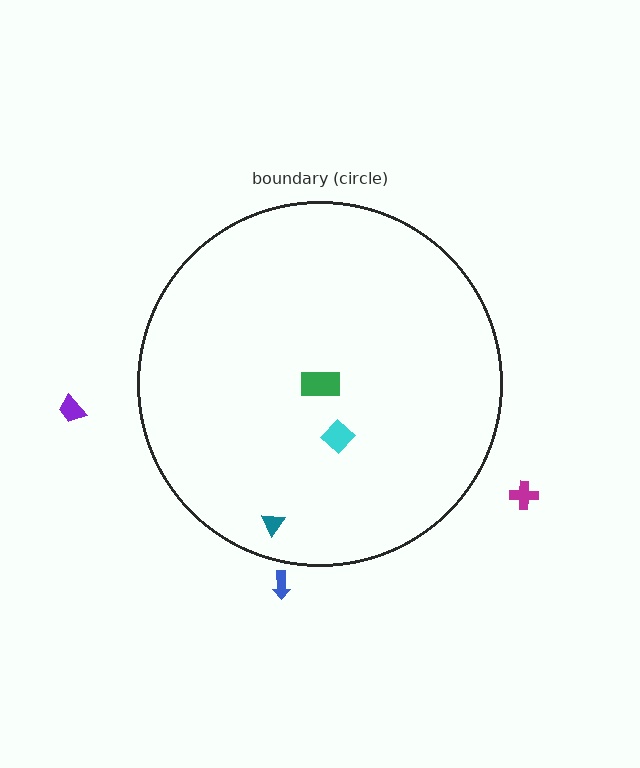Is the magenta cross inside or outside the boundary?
Outside.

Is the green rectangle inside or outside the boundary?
Inside.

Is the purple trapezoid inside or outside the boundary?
Outside.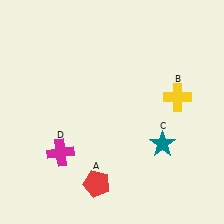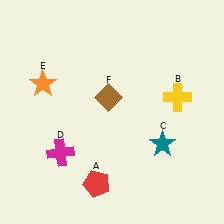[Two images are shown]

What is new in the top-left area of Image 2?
A brown diamond (F) was added in the top-left area of Image 2.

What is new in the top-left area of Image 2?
An orange star (E) was added in the top-left area of Image 2.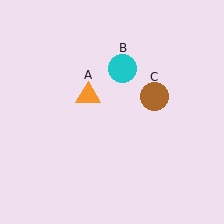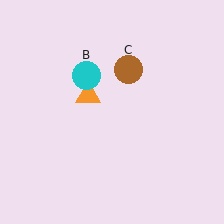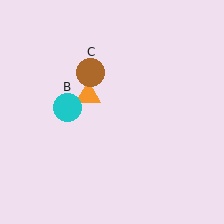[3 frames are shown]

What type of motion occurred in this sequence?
The cyan circle (object B), brown circle (object C) rotated counterclockwise around the center of the scene.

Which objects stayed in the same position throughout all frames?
Orange triangle (object A) remained stationary.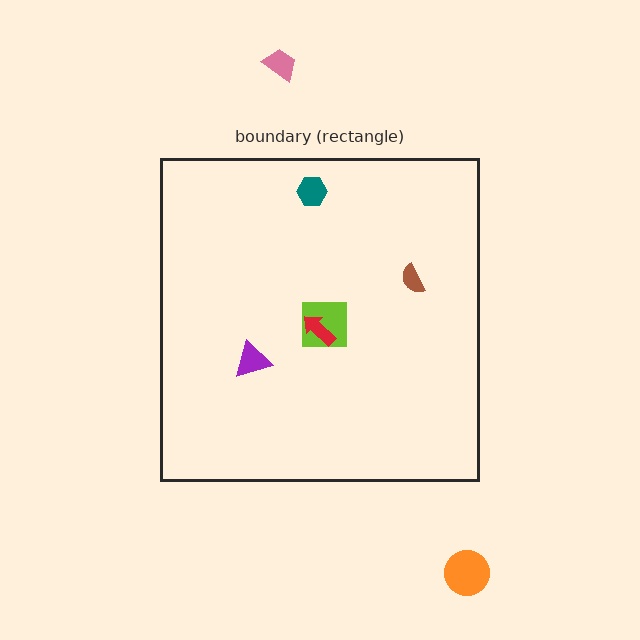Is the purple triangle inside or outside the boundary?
Inside.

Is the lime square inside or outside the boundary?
Inside.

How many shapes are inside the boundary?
5 inside, 2 outside.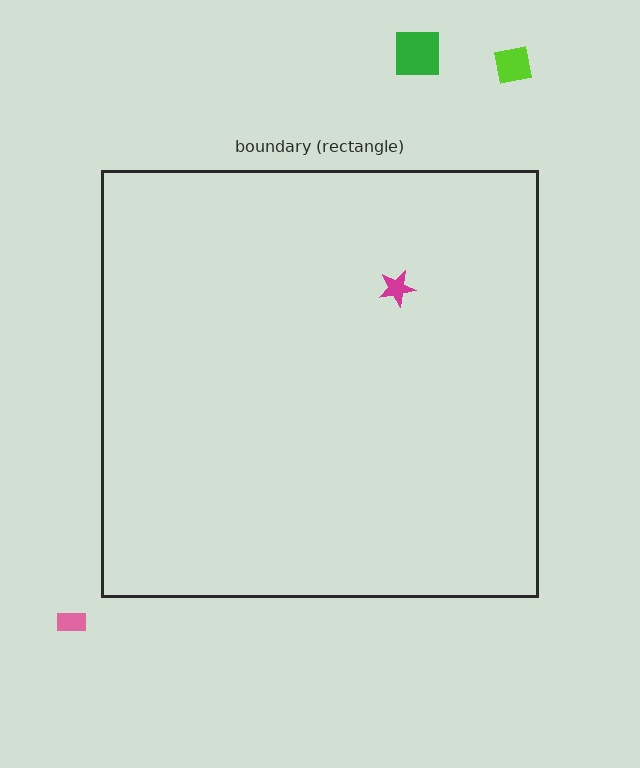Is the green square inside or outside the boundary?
Outside.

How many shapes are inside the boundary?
1 inside, 3 outside.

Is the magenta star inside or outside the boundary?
Inside.